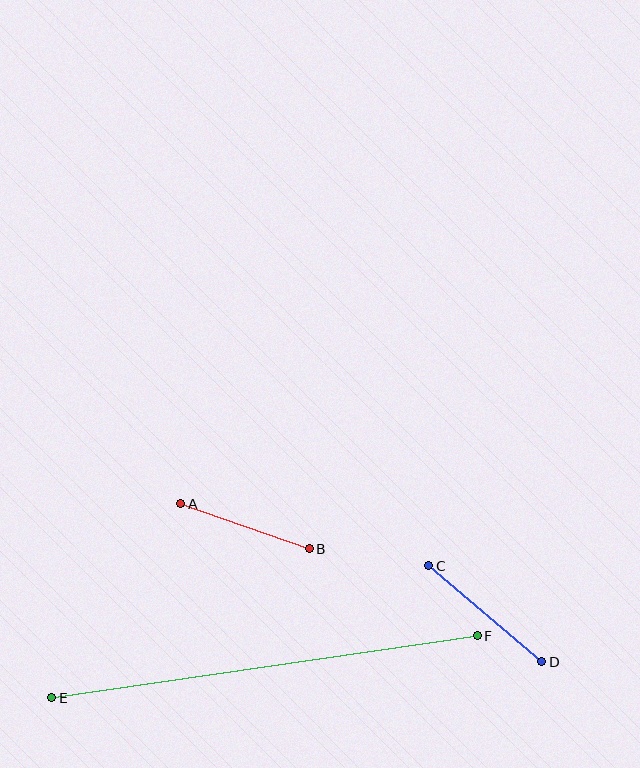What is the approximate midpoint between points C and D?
The midpoint is at approximately (485, 614) pixels.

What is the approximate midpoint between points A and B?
The midpoint is at approximately (245, 526) pixels.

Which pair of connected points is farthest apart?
Points E and F are farthest apart.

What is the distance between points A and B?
The distance is approximately 136 pixels.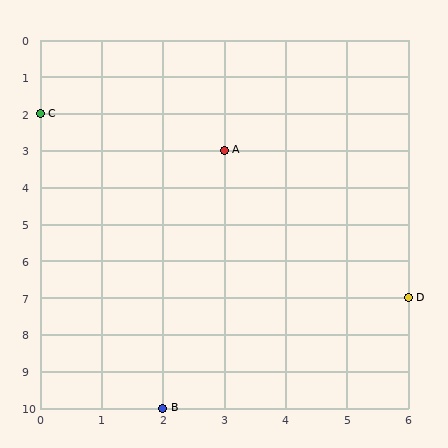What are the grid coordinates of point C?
Point C is at grid coordinates (0, 2).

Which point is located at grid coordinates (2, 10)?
Point B is at (2, 10).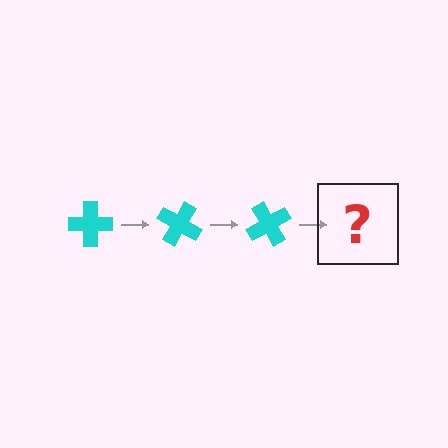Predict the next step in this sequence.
The next step is a cyan cross rotated 90 degrees.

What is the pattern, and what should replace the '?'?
The pattern is that the cross rotates 30 degrees each step. The '?' should be a cyan cross rotated 90 degrees.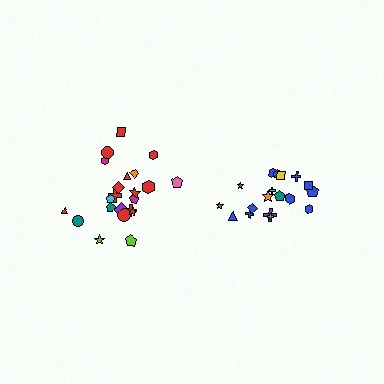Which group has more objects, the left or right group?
The left group.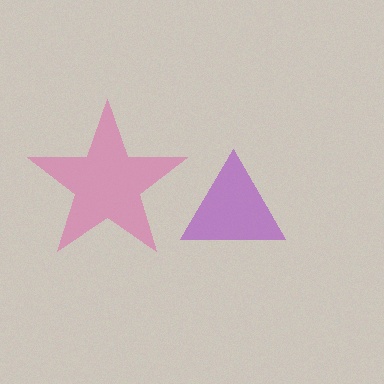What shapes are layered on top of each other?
The layered shapes are: a purple triangle, a pink star.